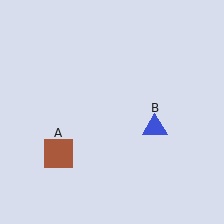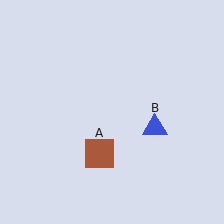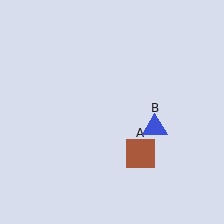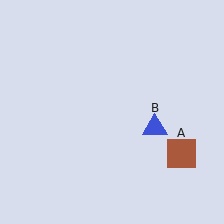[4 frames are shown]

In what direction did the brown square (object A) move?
The brown square (object A) moved right.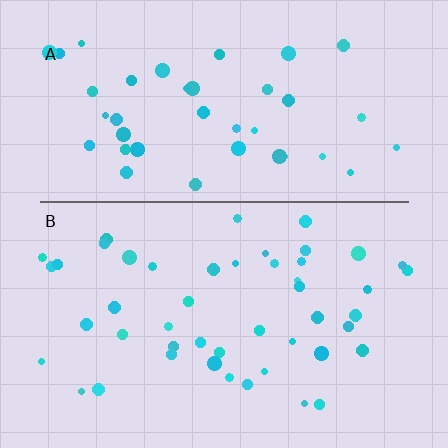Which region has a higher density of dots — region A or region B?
B (the bottom).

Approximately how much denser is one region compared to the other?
Approximately 1.2× — region B over region A.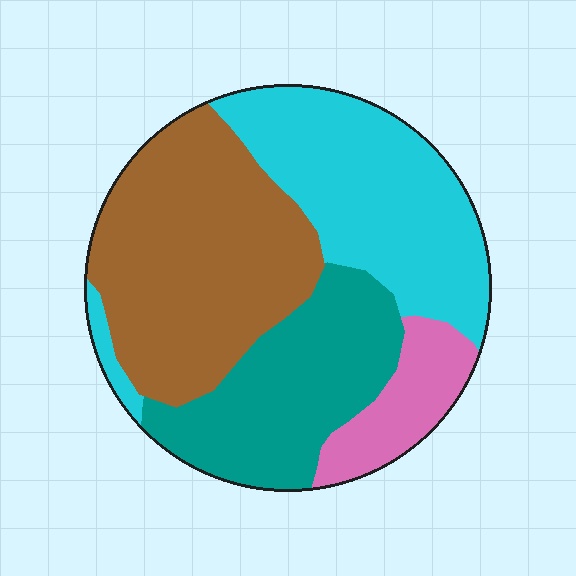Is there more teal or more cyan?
Cyan.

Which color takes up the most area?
Brown, at roughly 35%.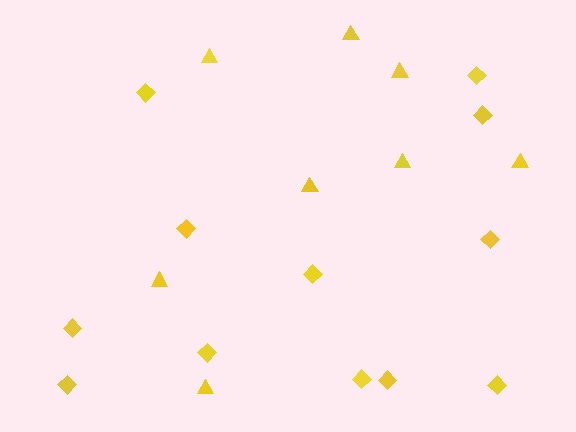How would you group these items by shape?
There are 2 groups: one group of diamonds (12) and one group of triangles (8).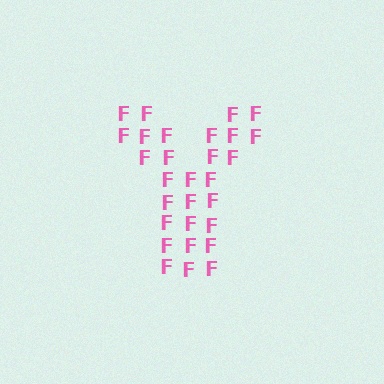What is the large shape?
The large shape is the letter Y.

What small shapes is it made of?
It is made of small letter F's.